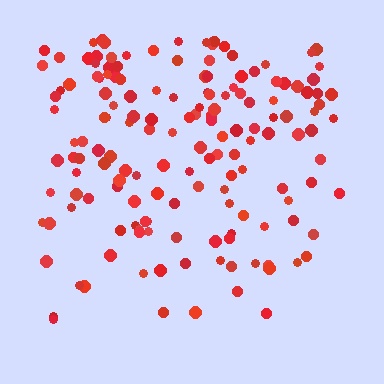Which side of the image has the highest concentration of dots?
The top.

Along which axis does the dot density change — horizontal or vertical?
Vertical.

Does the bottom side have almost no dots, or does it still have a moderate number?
Still a moderate number, just noticeably fewer than the top.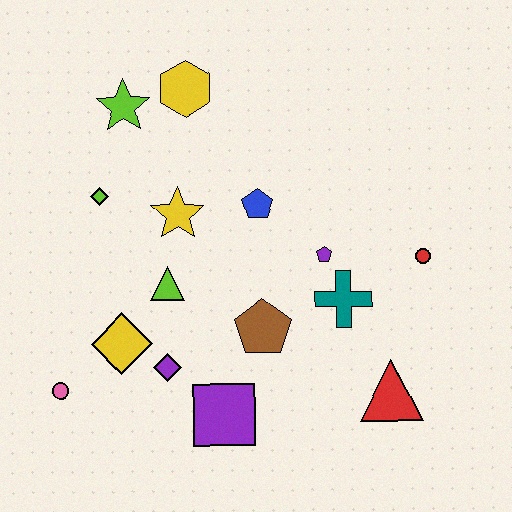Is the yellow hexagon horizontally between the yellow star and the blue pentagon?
Yes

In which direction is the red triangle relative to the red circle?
The red triangle is below the red circle.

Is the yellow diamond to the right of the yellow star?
No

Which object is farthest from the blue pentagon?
The pink circle is farthest from the blue pentagon.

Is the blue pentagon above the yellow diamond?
Yes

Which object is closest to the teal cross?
The purple pentagon is closest to the teal cross.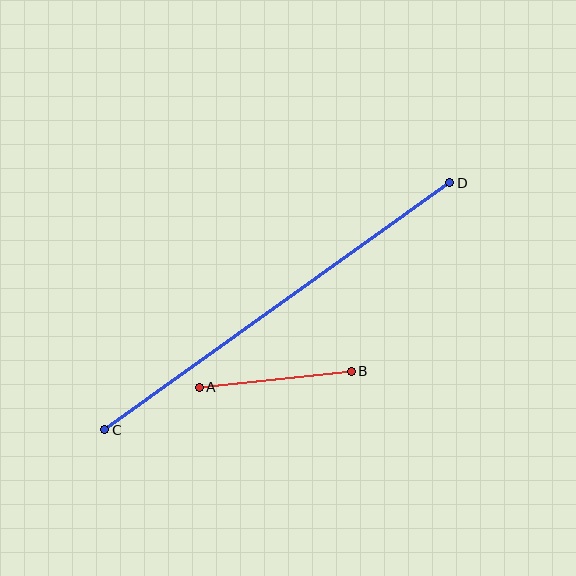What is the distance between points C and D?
The distance is approximately 424 pixels.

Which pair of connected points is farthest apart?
Points C and D are farthest apart.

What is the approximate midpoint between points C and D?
The midpoint is at approximately (277, 306) pixels.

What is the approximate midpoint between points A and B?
The midpoint is at approximately (275, 379) pixels.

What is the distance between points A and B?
The distance is approximately 153 pixels.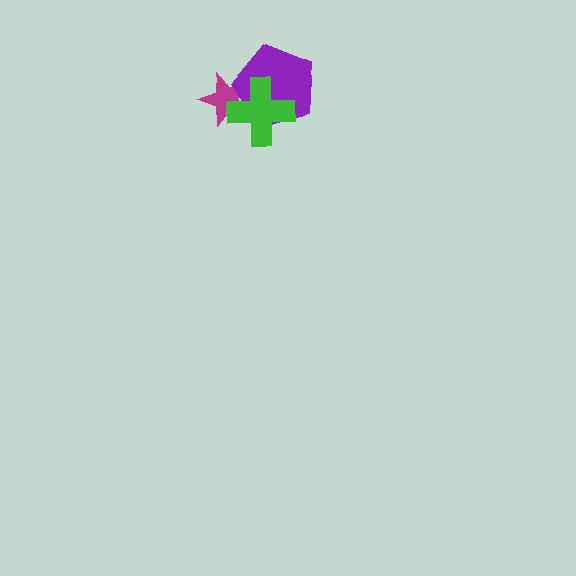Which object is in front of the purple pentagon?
The green cross is in front of the purple pentagon.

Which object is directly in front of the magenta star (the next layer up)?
The purple pentagon is directly in front of the magenta star.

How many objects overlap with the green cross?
2 objects overlap with the green cross.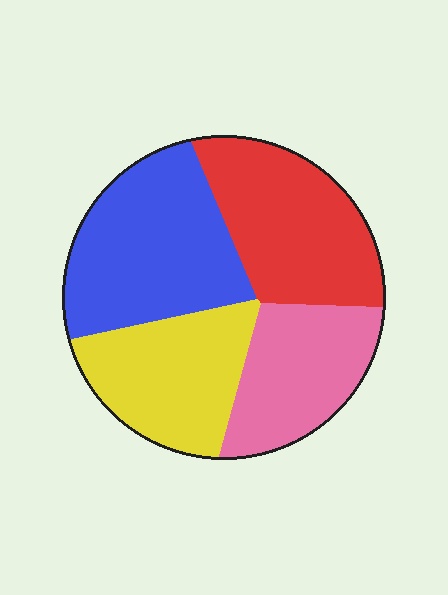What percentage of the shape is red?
Red covers about 25% of the shape.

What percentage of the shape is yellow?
Yellow covers around 25% of the shape.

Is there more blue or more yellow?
Blue.